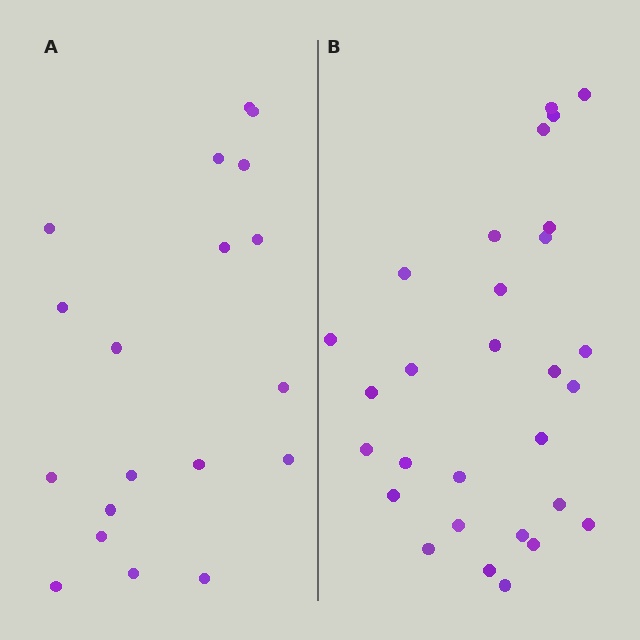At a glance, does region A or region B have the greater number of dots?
Region B (the right region) has more dots.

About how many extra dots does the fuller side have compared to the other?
Region B has roughly 10 or so more dots than region A.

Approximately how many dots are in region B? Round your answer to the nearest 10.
About 30 dots. (The exact count is 29, which rounds to 30.)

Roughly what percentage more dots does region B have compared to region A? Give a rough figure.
About 55% more.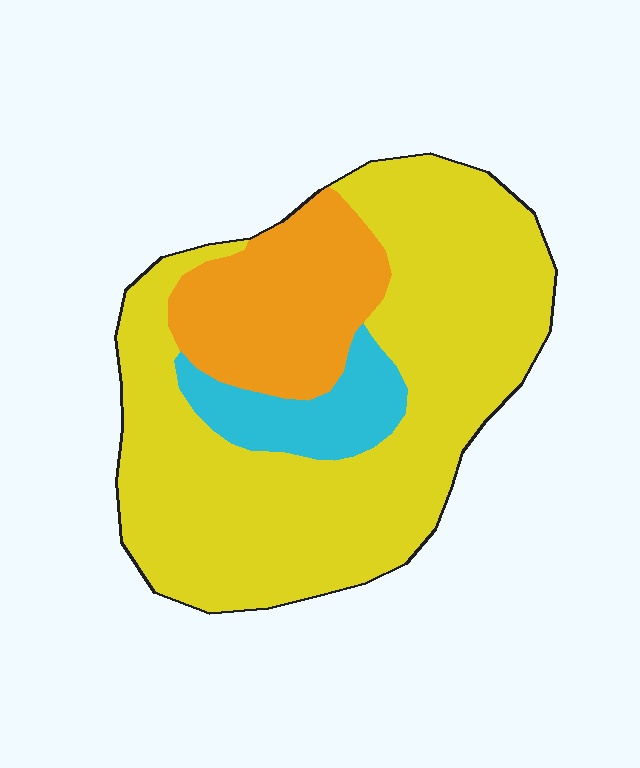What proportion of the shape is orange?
Orange takes up less than a quarter of the shape.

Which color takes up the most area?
Yellow, at roughly 70%.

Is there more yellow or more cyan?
Yellow.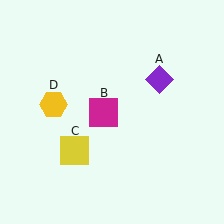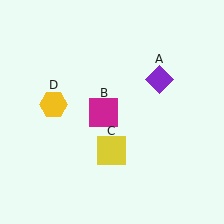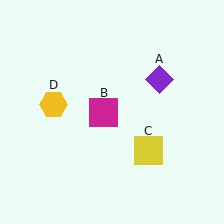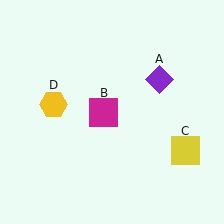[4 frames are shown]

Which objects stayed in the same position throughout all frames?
Purple diamond (object A) and magenta square (object B) and yellow hexagon (object D) remained stationary.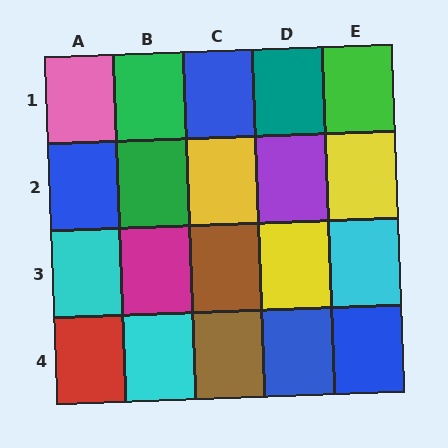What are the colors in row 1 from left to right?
Pink, green, blue, teal, green.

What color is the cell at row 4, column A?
Red.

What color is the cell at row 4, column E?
Blue.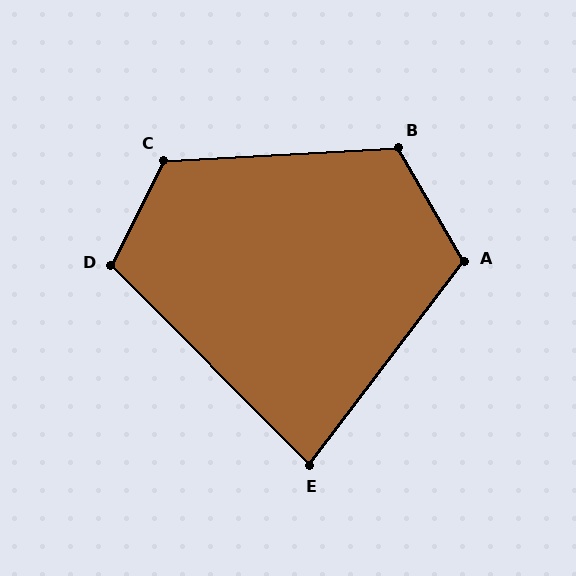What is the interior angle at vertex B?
Approximately 117 degrees (obtuse).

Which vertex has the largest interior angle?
C, at approximately 119 degrees.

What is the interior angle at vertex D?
Approximately 109 degrees (obtuse).